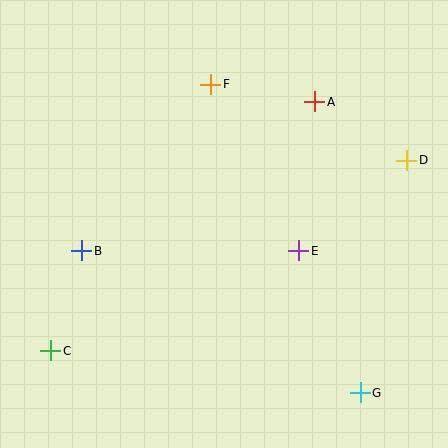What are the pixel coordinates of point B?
Point B is at (82, 251).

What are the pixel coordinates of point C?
Point C is at (51, 351).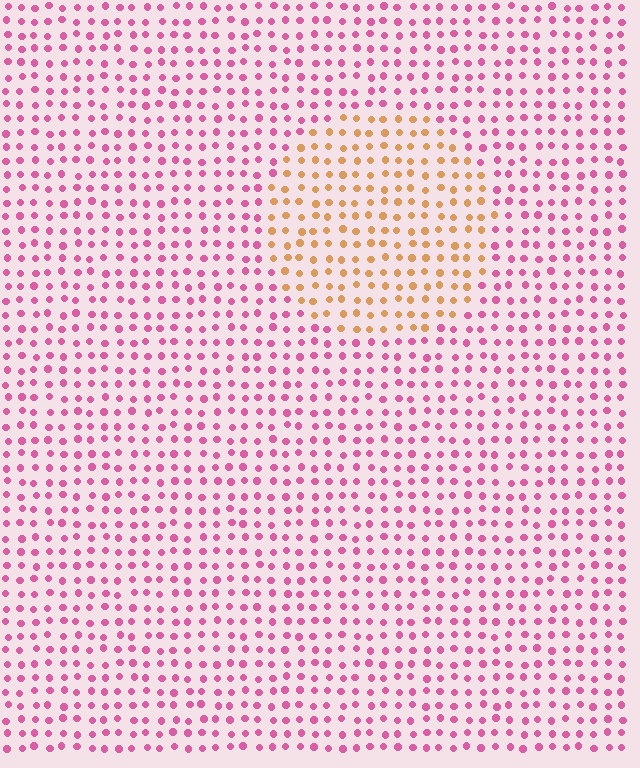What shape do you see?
I see a circle.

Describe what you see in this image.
The image is filled with small pink elements in a uniform arrangement. A circle-shaped region is visible where the elements are tinted to a slightly different hue, forming a subtle color boundary.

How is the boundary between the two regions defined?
The boundary is defined purely by a slight shift in hue (about 63 degrees). Spacing, size, and orientation are identical on both sides.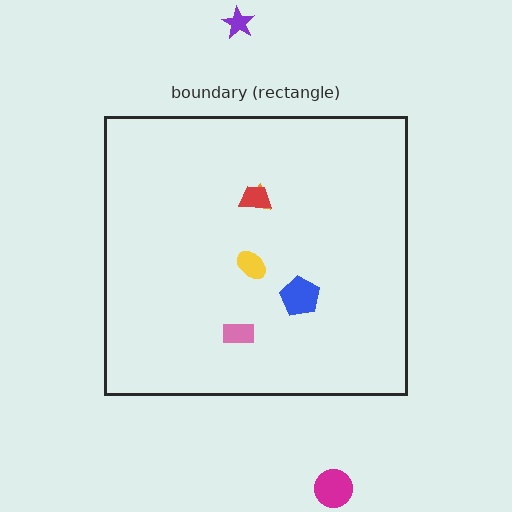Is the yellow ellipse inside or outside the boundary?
Inside.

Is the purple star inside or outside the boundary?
Outside.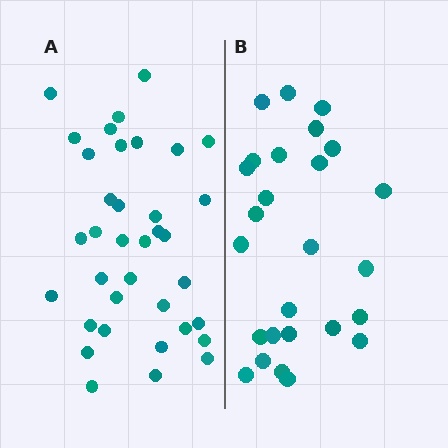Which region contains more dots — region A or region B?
Region A (the left region) has more dots.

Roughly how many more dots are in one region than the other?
Region A has roughly 10 or so more dots than region B.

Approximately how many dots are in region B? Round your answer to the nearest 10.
About 30 dots. (The exact count is 26, which rounds to 30.)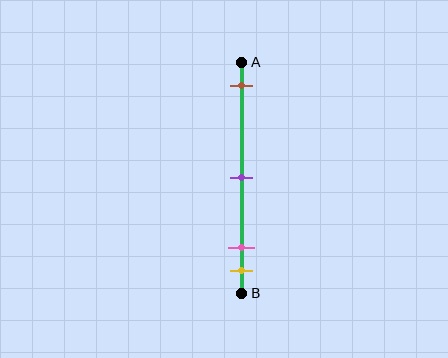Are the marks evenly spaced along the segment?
No, the marks are not evenly spaced.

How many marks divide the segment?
There are 4 marks dividing the segment.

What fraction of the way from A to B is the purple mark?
The purple mark is approximately 50% (0.5) of the way from A to B.